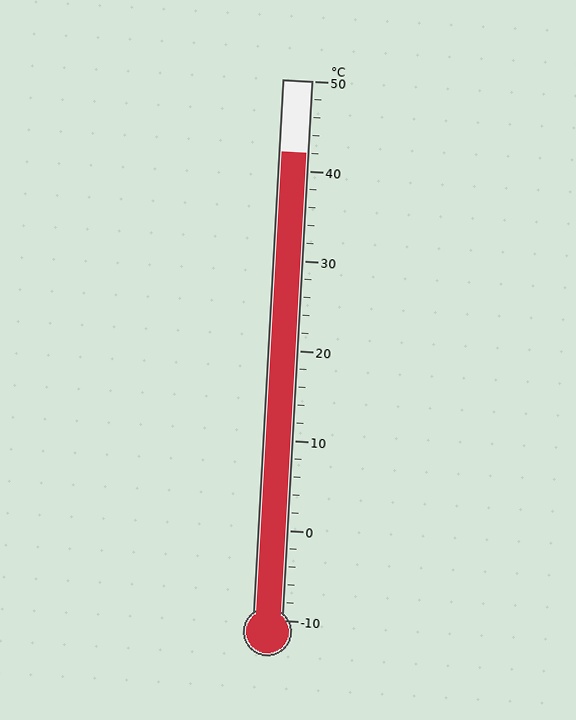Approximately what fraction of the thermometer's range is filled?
The thermometer is filled to approximately 85% of its range.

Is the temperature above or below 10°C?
The temperature is above 10°C.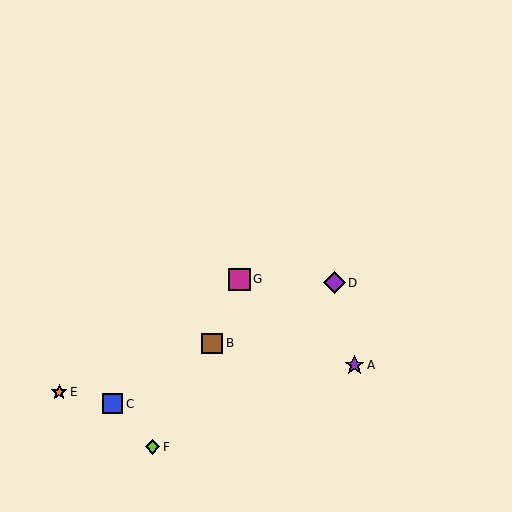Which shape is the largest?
The magenta square (labeled G) is the largest.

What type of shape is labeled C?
Shape C is a blue square.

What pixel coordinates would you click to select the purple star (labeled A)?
Click at (354, 365) to select the purple star A.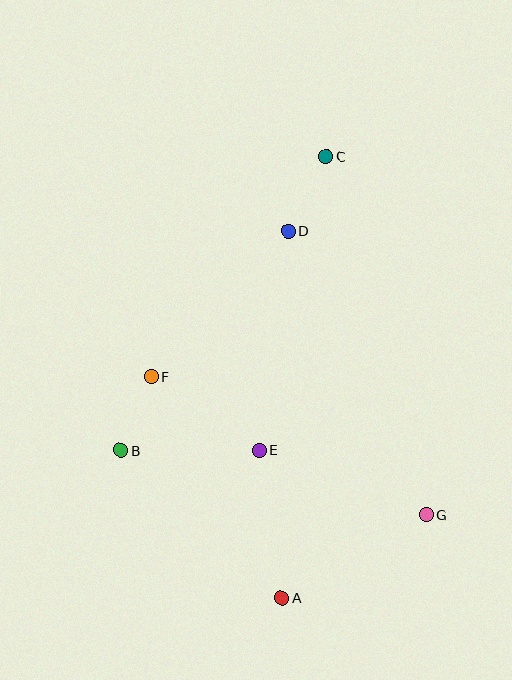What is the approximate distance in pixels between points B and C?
The distance between B and C is approximately 358 pixels.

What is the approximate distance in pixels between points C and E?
The distance between C and E is approximately 302 pixels.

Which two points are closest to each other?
Points B and F are closest to each other.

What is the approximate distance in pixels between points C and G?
The distance between C and G is approximately 372 pixels.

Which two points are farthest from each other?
Points A and C are farthest from each other.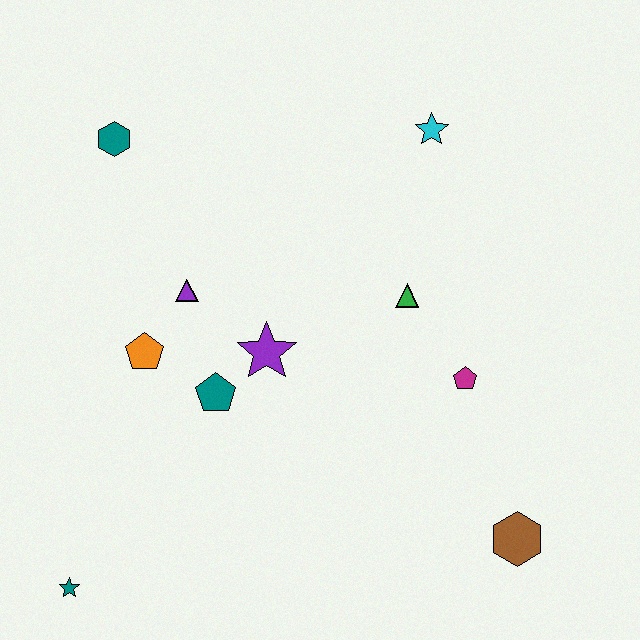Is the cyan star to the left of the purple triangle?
No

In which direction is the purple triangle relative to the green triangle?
The purple triangle is to the left of the green triangle.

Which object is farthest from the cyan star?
The teal star is farthest from the cyan star.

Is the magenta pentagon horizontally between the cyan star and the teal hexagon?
No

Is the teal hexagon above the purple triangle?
Yes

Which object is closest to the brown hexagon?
The magenta pentagon is closest to the brown hexagon.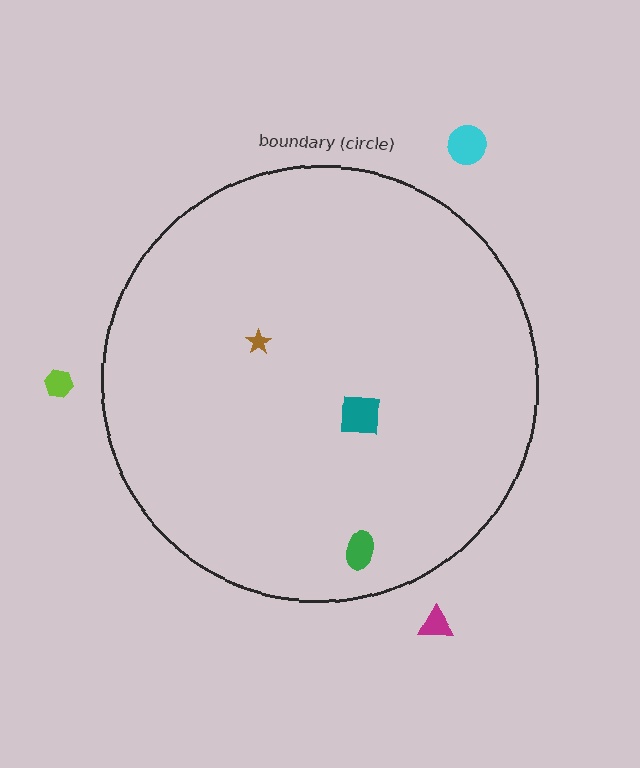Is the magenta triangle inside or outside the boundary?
Outside.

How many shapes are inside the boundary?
3 inside, 3 outside.